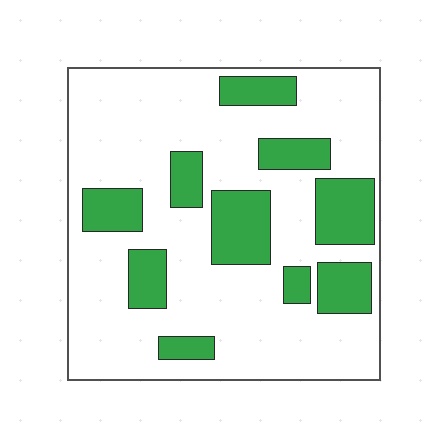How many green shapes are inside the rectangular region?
10.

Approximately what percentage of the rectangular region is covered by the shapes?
Approximately 25%.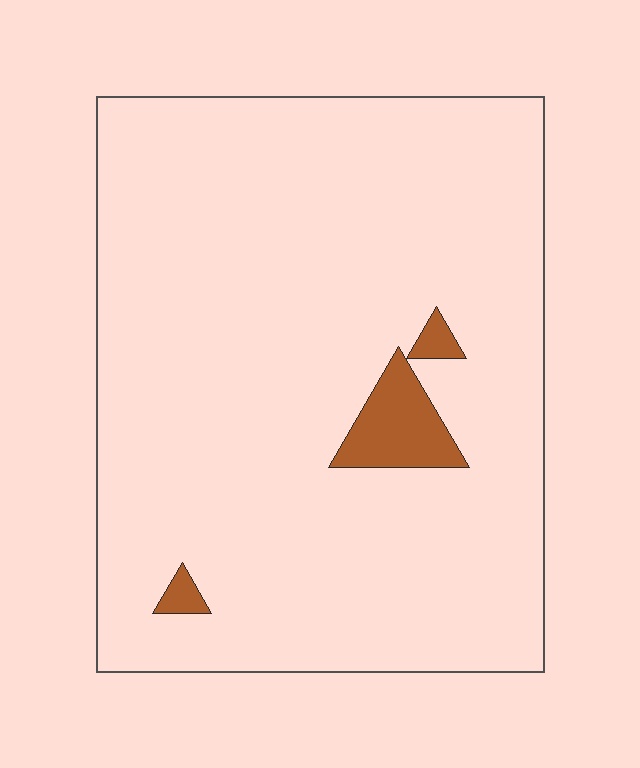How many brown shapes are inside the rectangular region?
3.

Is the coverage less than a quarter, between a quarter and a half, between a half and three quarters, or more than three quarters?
Less than a quarter.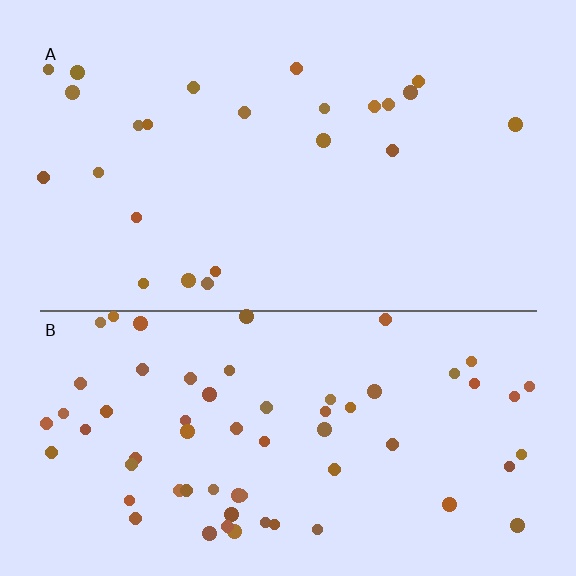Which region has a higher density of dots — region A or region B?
B (the bottom).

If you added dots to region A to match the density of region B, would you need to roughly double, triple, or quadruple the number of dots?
Approximately triple.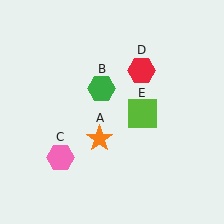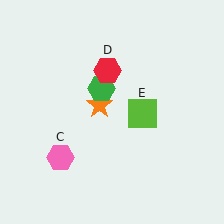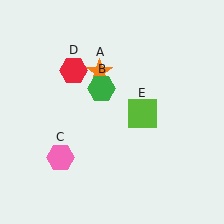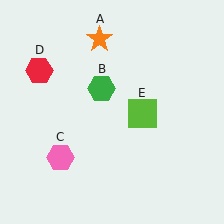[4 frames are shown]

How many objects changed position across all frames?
2 objects changed position: orange star (object A), red hexagon (object D).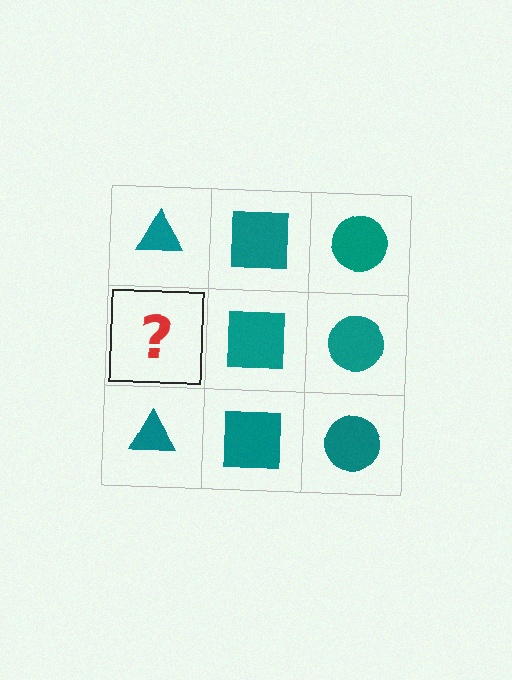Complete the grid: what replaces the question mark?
The question mark should be replaced with a teal triangle.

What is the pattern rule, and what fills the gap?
The rule is that each column has a consistent shape. The gap should be filled with a teal triangle.